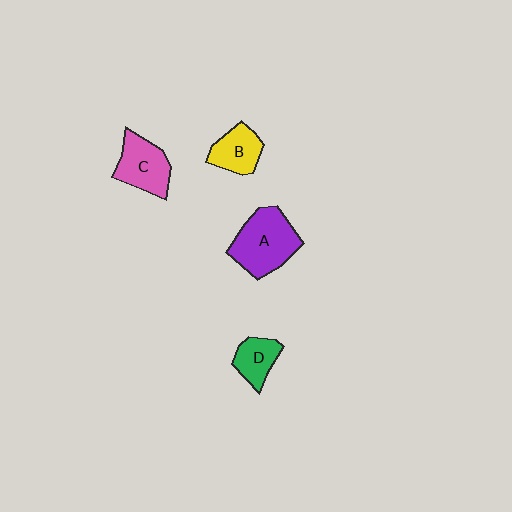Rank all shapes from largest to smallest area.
From largest to smallest: A (purple), C (pink), B (yellow), D (green).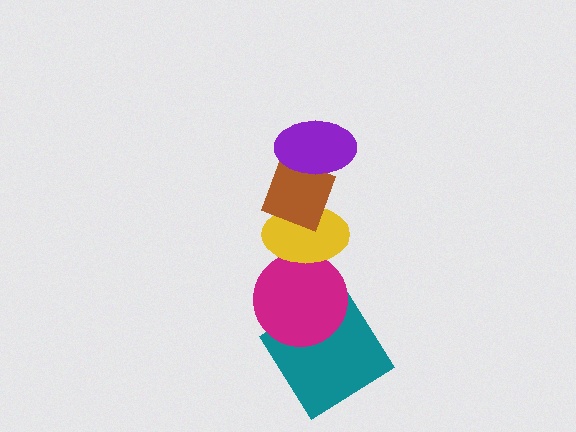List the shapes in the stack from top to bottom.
From top to bottom: the purple ellipse, the brown diamond, the yellow ellipse, the magenta circle, the teal diamond.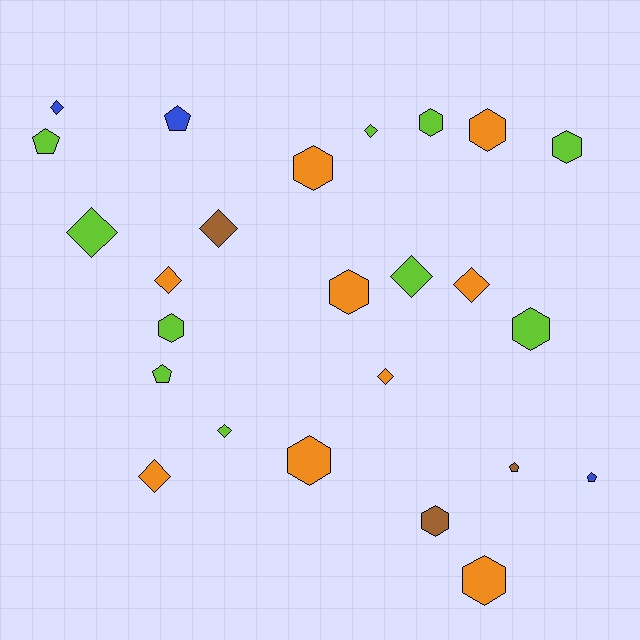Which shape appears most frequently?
Diamond, with 10 objects.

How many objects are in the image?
There are 25 objects.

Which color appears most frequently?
Lime, with 10 objects.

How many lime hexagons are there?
There are 4 lime hexagons.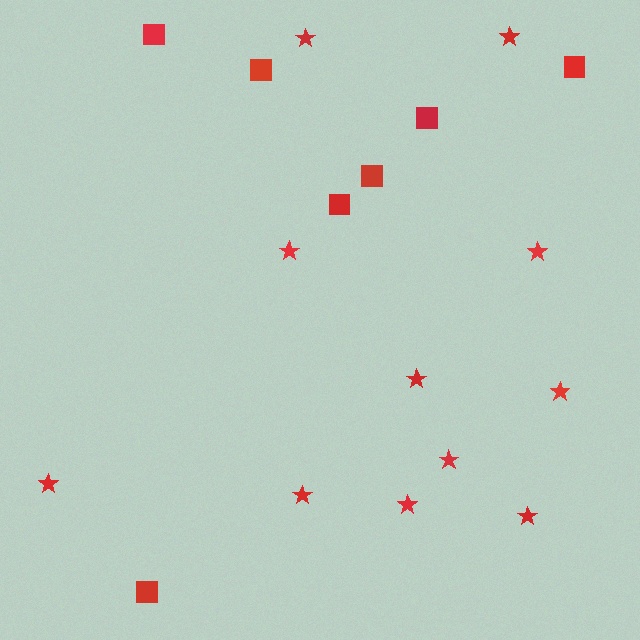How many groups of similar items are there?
There are 2 groups: one group of stars (11) and one group of squares (7).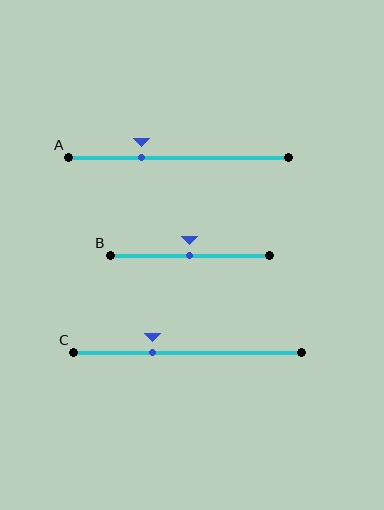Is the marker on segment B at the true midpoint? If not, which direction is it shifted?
Yes, the marker on segment B is at the true midpoint.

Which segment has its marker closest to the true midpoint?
Segment B has its marker closest to the true midpoint.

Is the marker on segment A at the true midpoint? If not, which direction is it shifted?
No, the marker on segment A is shifted to the left by about 17% of the segment length.